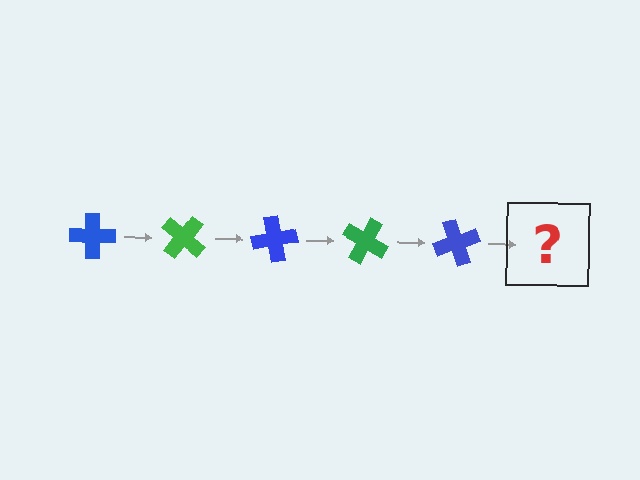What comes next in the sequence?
The next element should be a green cross, rotated 200 degrees from the start.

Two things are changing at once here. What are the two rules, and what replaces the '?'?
The two rules are that it rotates 40 degrees each step and the color cycles through blue and green. The '?' should be a green cross, rotated 200 degrees from the start.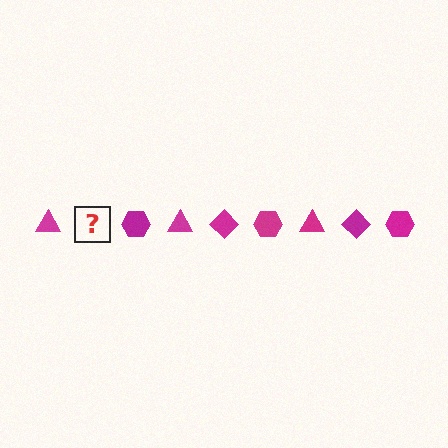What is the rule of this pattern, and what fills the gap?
The rule is that the pattern cycles through triangle, diamond, hexagon shapes in magenta. The gap should be filled with a magenta diamond.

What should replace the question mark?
The question mark should be replaced with a magenta diamond.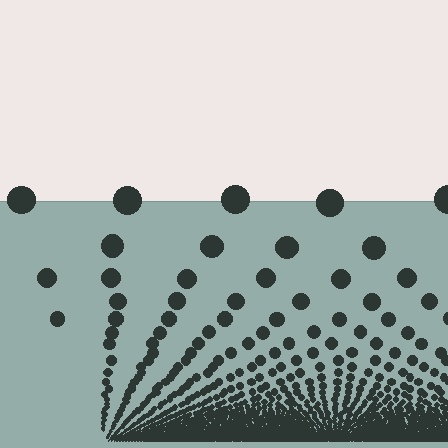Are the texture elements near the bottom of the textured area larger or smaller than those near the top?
Smaller. The gradient is inverted — elements near the bottom are smaller and denser.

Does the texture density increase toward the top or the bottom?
Density increases toward the bottom.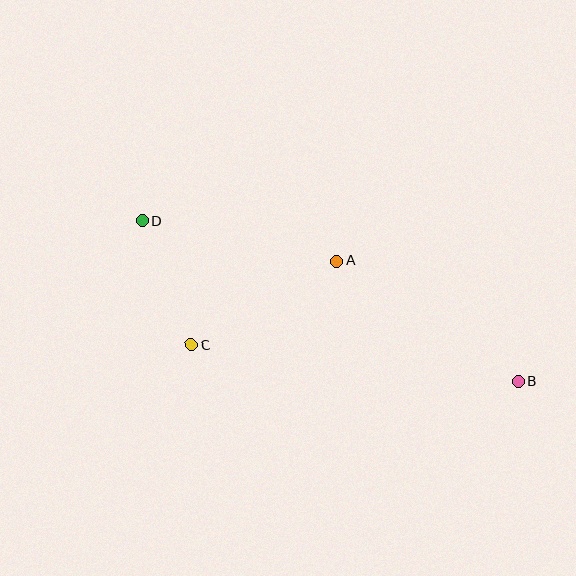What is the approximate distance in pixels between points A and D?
The distance between A and D is approximately 198 pixels.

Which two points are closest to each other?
Points C and D are closest to each other.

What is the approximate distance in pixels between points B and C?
The distance between B and C is approximately 329 pixels.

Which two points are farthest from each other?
Points B and D are farthest from each other.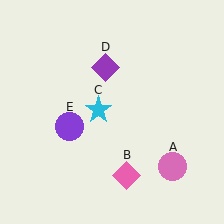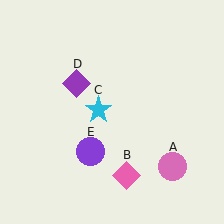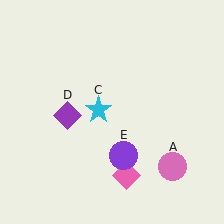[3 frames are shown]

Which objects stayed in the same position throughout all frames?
Pink circle (object A) and pink diamond (object B) and cyan star (object C) remained stationary.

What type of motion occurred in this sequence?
The purple diamond (object D), purple circle (object E) rotated counterclockwise around the center of the scene.